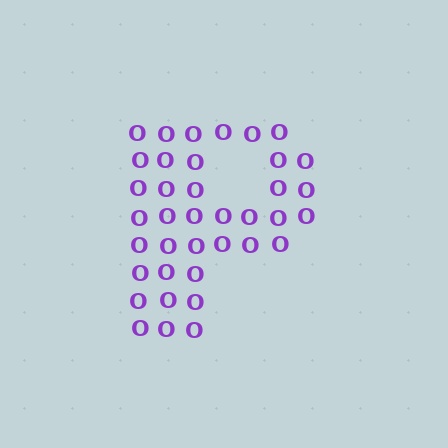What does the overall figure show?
The overall figure shows the letter P.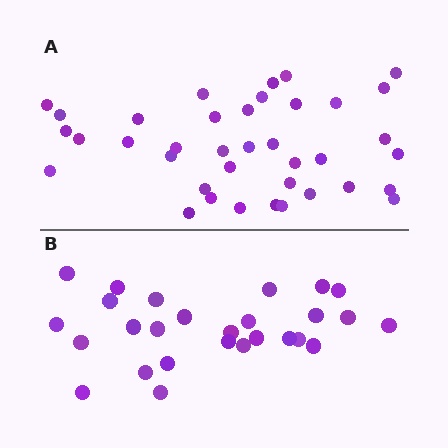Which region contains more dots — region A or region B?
Region A (the top region) has more dots.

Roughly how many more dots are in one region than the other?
Region A has roughly 12 or so more dots than region B.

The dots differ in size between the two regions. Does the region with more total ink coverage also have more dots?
No. Region B has more total ink coverage because its dots are larger, but region A actually contains more individual dots. Total area can be misleading — the number of items is what matters here.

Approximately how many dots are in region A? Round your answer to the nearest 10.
About 40 dots. (The exact count is 38, which rounds to 40.)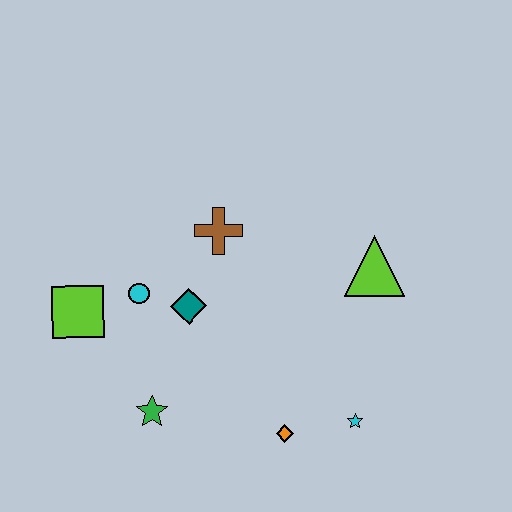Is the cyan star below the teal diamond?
Yes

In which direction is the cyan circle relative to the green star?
The cyan circle is above the green star.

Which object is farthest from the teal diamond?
The cyan star is farthest from the teal diamond.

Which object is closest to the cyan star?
The orange diamond is closest to the cyan star.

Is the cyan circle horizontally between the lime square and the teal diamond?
Yes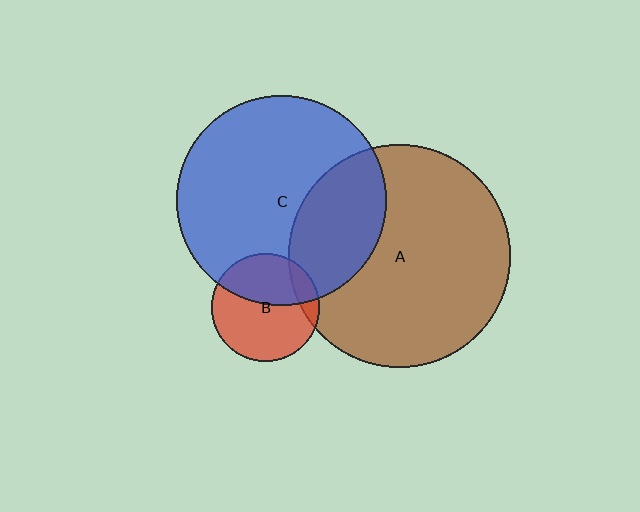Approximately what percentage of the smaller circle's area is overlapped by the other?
Approximately 40%.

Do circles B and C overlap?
Yes.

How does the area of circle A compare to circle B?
Approximately 4.2 times.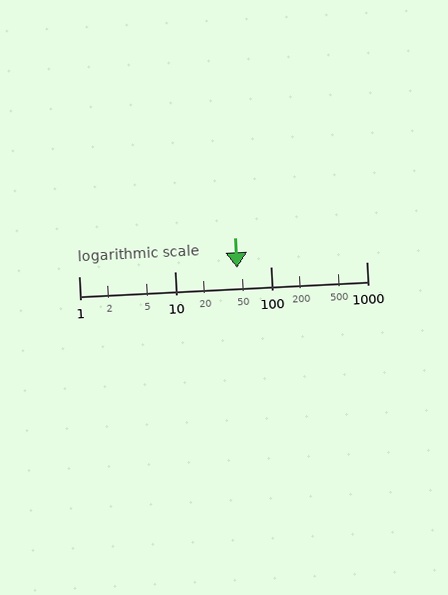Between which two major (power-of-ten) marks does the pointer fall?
The pointer is between 10 and 100.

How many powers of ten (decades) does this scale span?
The scale spans 3 decades, from 1 to 1000.